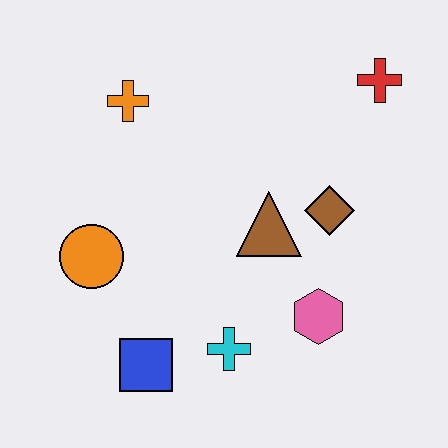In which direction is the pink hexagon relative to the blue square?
The pink hexagon is to the right of the blue square.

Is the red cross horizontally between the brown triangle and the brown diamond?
No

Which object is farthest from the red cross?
The blue square is farthest from the red cross.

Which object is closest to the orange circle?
The blue square is closest to the orange circle.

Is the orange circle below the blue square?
No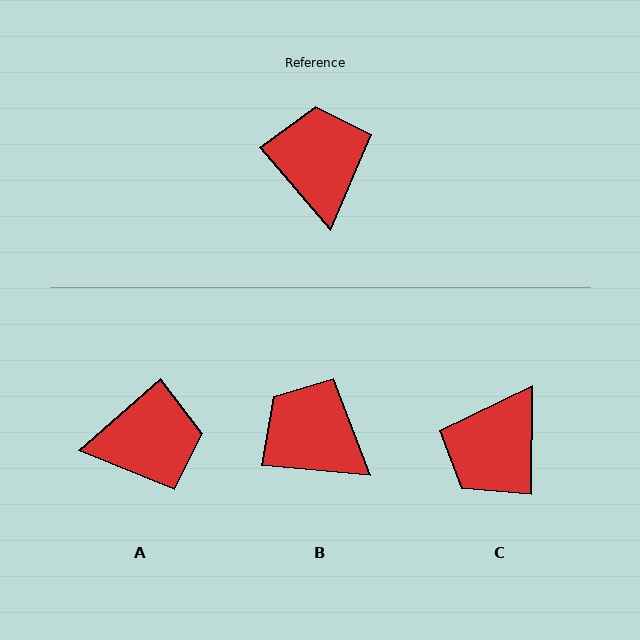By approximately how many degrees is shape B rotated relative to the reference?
Approximately 44 degrees counter-clockwise.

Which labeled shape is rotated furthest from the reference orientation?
C, about 139 degrees away.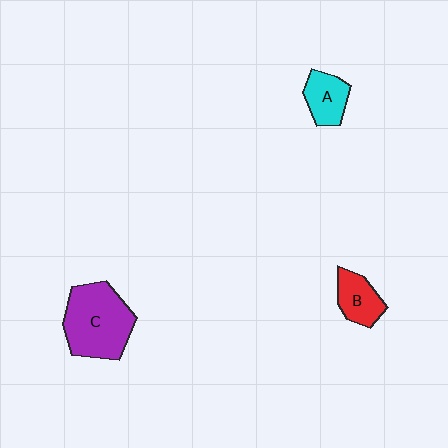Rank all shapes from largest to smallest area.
From largest to smallest: C (purple), B (red), A (cyan).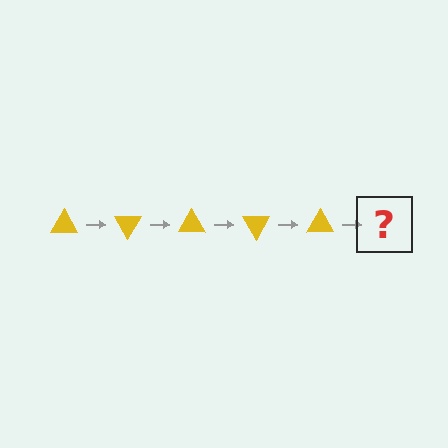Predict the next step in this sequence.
The next step is a yellow triangle rotated 300 degrees.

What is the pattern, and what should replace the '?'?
The pattern is that the triangle rotates 60 degrees each step. The '?' should be a yellow triangle rotated 300 degrees.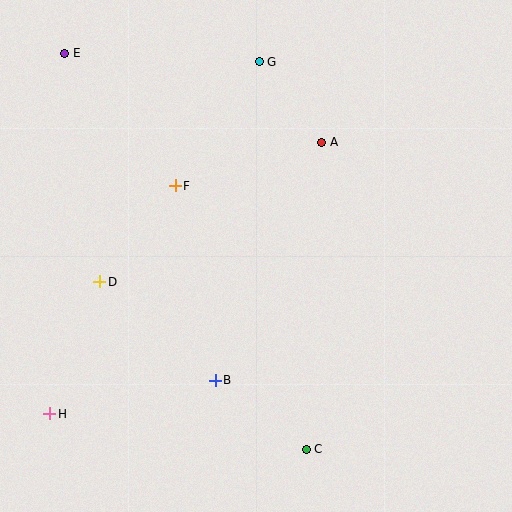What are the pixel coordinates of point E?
Point E is at (65, 53).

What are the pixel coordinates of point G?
Point G is at (259, 62).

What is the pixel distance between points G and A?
The distance between G and A is 102 pixels.